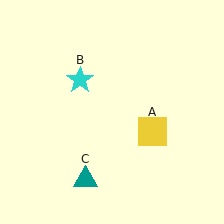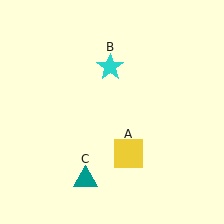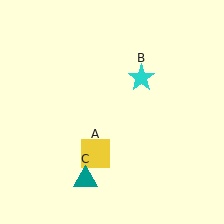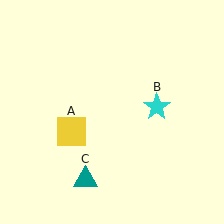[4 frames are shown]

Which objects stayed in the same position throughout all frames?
Teal triangle (object C) remained stationary.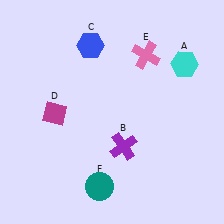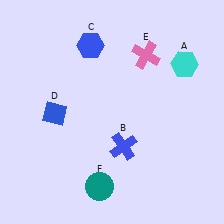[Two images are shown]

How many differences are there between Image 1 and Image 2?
There are 2 differences between the two images.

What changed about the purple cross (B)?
In Image 1, B is purple. In Image 2, it changed to blue.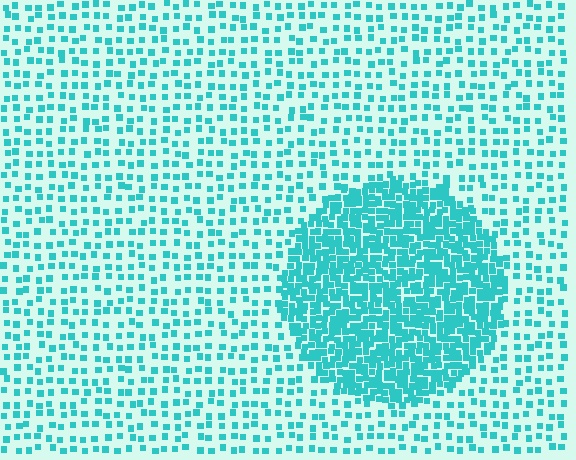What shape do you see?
I see a circle.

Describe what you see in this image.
The image contains small cyan elements arranged at two different densities. A circle-shaped region is visible where the elements are more densely packed than the surrounding area.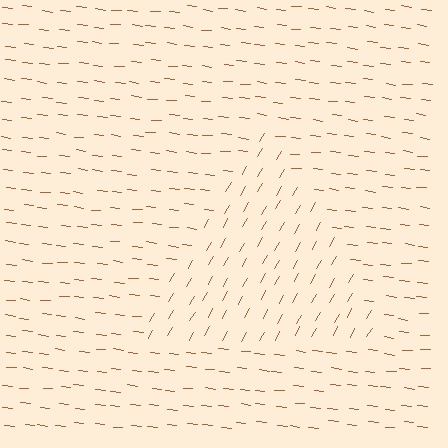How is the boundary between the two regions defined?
The boundary is defined purely by a change in line orientation (approximately 67 degrees difference). All lines are the same color and thickness.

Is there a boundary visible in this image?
Yes, there is a texture boundary formed by a change in line orientation.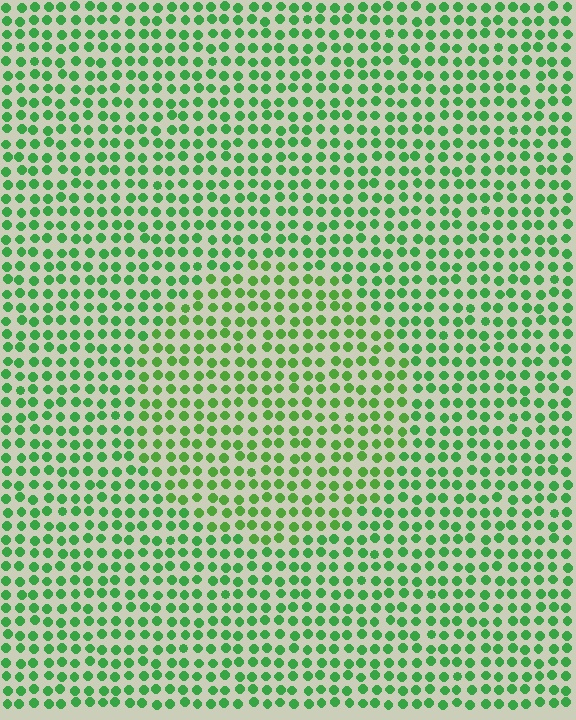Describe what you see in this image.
The image is filled with small green elements in a uniform arrangement. A circle-shaped region is visible where the elements are tinted to a slightly different hue, forming a subtle color boundary.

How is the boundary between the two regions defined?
The boundary is defined purely by a slight shift in hue (about 20 degrees). Spacing, size, and orientation are identical on both sides.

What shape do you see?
I see a circle.